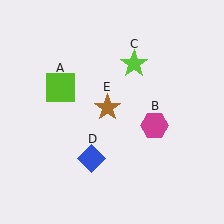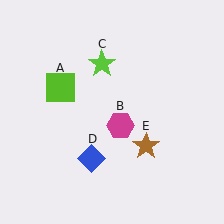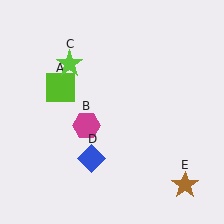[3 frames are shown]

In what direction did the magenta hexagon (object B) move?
The magenta hexagon (object B) moved left.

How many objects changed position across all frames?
3 objects changed position: magenta hexagon (object B), lime star (object C), brown star (object E).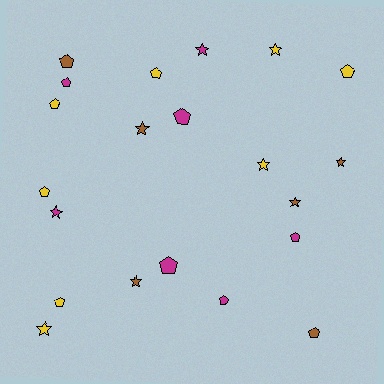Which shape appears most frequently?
Pentagon, with 12 objects.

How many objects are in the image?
There are 21 objects.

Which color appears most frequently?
Yellow, with 8 objects.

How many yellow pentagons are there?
There are 5 yellow pentagons.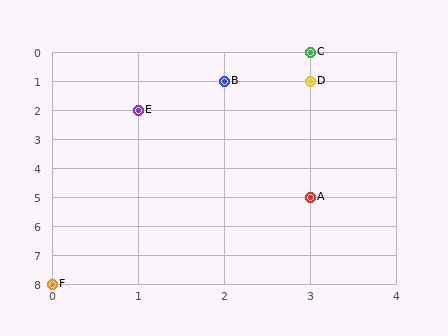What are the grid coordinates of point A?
Point A is at grid coordinates (3, 5).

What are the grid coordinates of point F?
Point F is at grid coordinates (0, 8).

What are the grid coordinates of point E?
Point E is at grid coordinates (1, 2).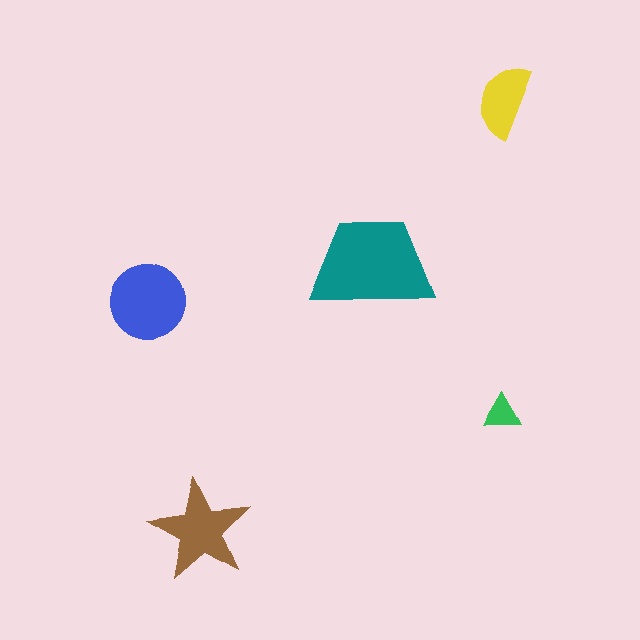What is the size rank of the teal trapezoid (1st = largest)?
1st.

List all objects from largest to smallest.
The teal trapezoid, the blue circle, the brown star, the yellow semicircle, the green triangle.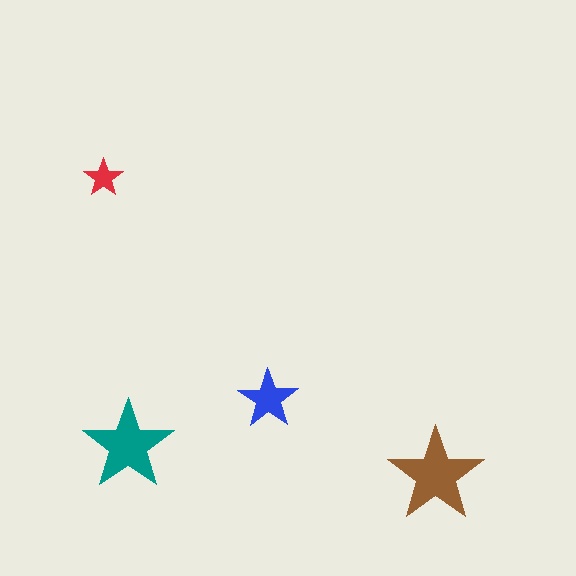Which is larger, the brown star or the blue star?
The brown one.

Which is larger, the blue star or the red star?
The blue one.